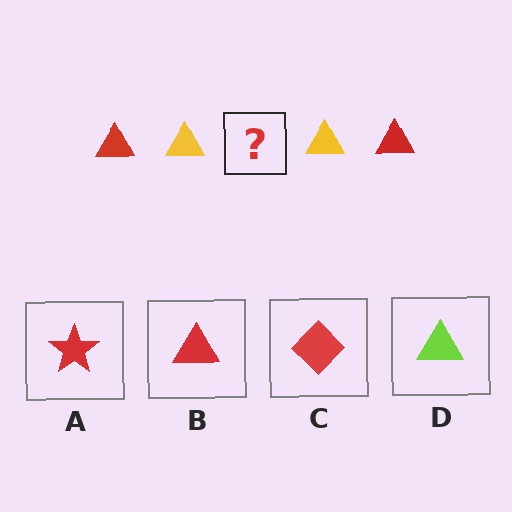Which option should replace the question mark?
Option B.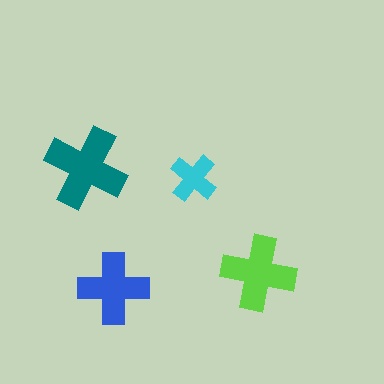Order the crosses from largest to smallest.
the teal one, the lime one, the blue one, the cyan one.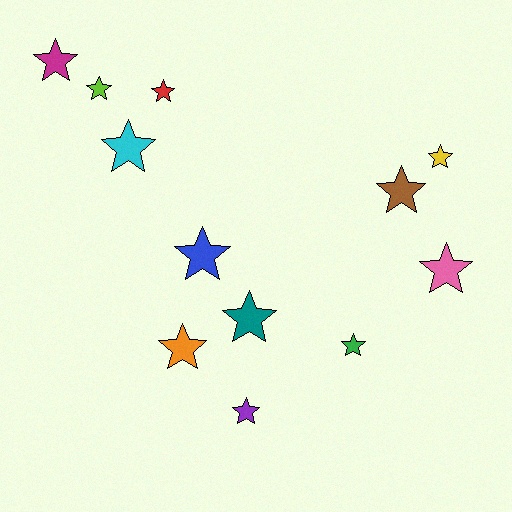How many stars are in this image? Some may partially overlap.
There are 12 stars.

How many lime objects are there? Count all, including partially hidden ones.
There is 1 lime object.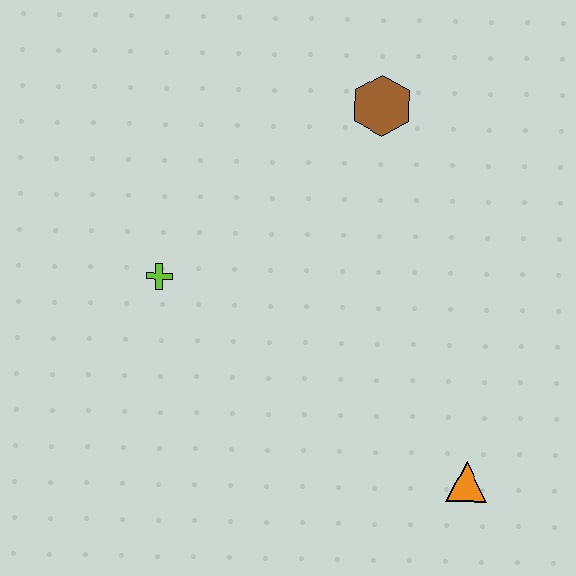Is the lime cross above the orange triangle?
Yes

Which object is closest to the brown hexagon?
The lime cross is closest to the brown hexagon.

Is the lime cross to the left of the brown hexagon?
Yes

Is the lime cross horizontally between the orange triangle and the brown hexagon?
No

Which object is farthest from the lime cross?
The orange triangle is farthest from the lime cross.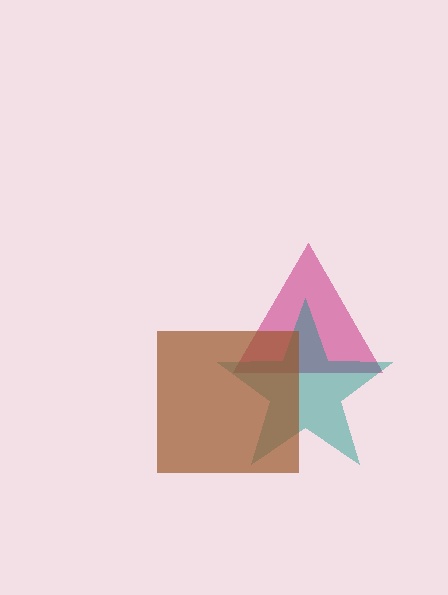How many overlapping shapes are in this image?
There are 3 overlapping shapes in the image.